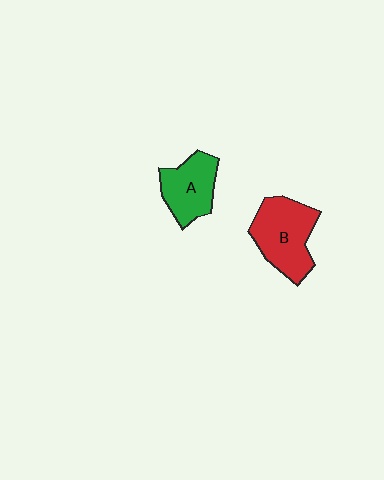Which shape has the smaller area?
Shape A (green).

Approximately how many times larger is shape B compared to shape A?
Approximately 1.3 times.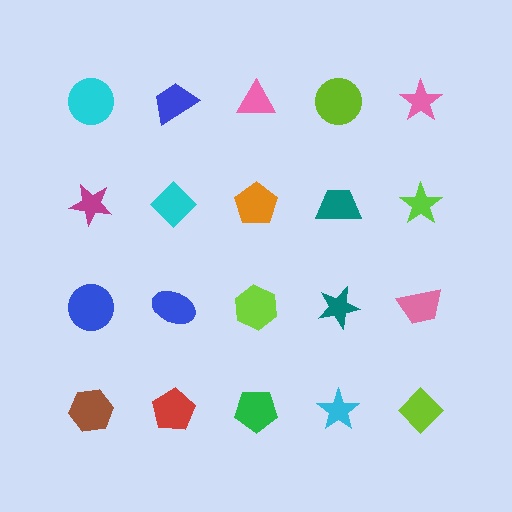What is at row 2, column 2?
A cyan diamond.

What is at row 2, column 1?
A magenta star.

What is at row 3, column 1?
A blue circle.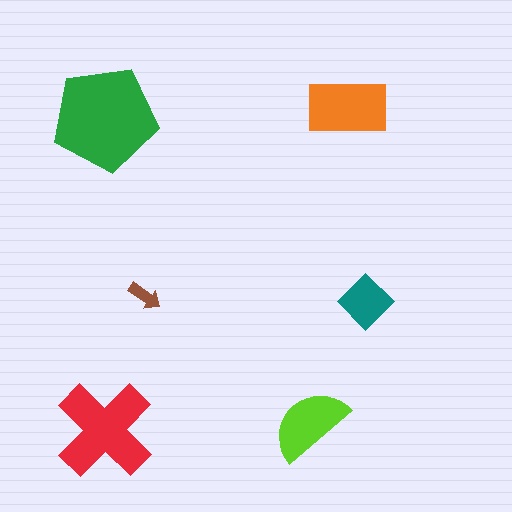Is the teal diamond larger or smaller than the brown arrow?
Larger.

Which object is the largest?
The green pentagon.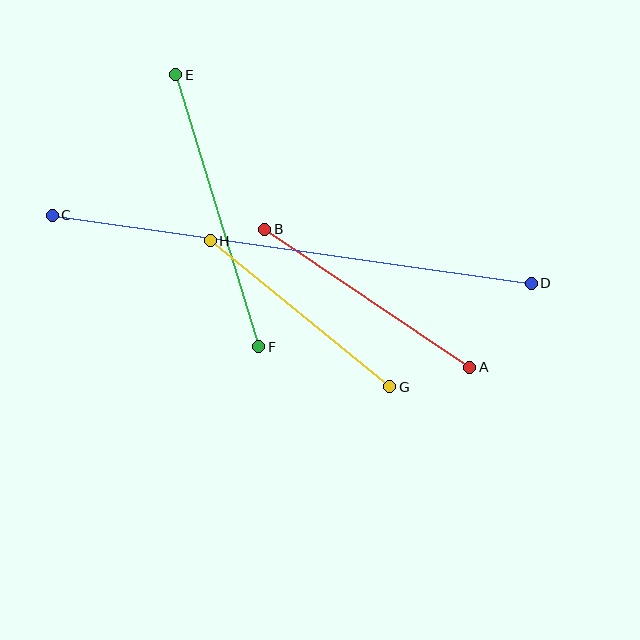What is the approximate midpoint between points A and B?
The midpoint is at approximately (367, 298) pixels.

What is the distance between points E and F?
The distance is approximately 284 pixels.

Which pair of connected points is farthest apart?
Points C and D are farthest apart.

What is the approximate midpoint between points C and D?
The midpoint is at approximately (292, 249) pixels.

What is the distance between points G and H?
The distance is approximately 232 pixels.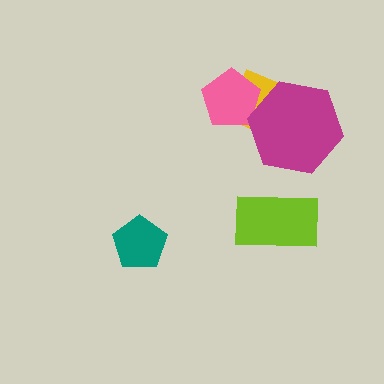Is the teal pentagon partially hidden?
No, no other shape covers it.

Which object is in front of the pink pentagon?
The magenta hexagon is in front of the pink pentagon.